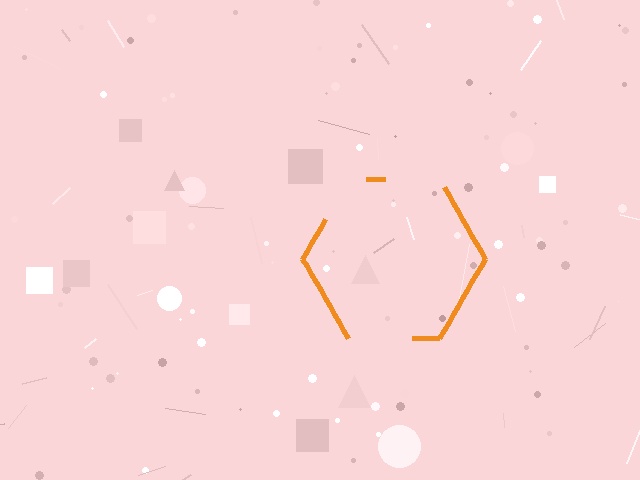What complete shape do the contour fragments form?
The contour fragments form a hexagon.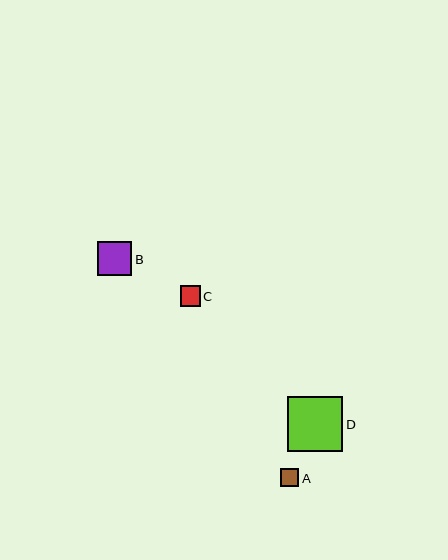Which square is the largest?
Square D is the largest with a size of approximately 55 pixels.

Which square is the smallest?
Square A is the smallest with a size of approximately 18 pixels.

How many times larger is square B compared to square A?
Square B is approximately 1.9 times the size of square A.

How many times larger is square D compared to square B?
Square D is approximately 1.6 times the size of square B.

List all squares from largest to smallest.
From largest to smallest: D, B, C, A.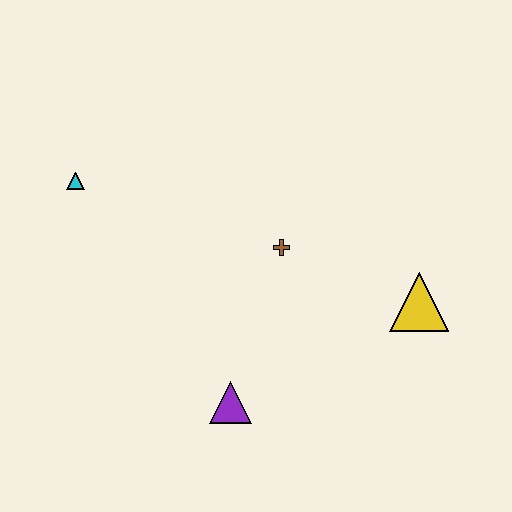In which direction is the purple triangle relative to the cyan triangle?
The purple triangle is below the cyan triangle.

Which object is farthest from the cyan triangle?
The yellow triangle is farthest from the cyan triangle.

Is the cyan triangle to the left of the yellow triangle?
Yes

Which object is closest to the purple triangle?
The brown cross is closest to the purple triangle.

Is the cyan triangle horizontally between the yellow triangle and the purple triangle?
No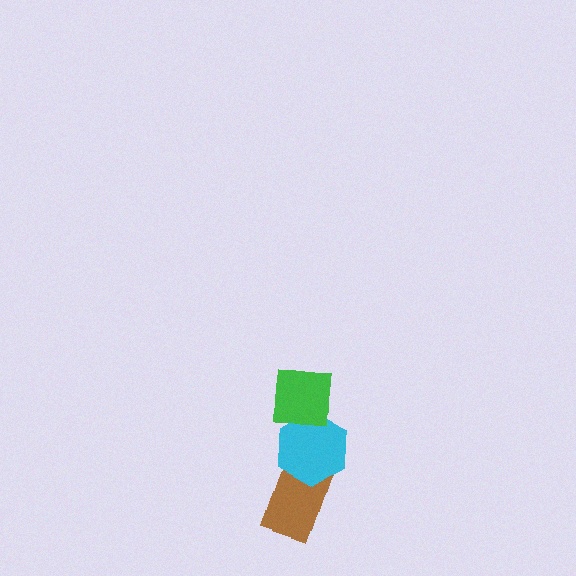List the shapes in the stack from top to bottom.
From top to bottom: the green square, the cyan hexagon, the brown rectangle.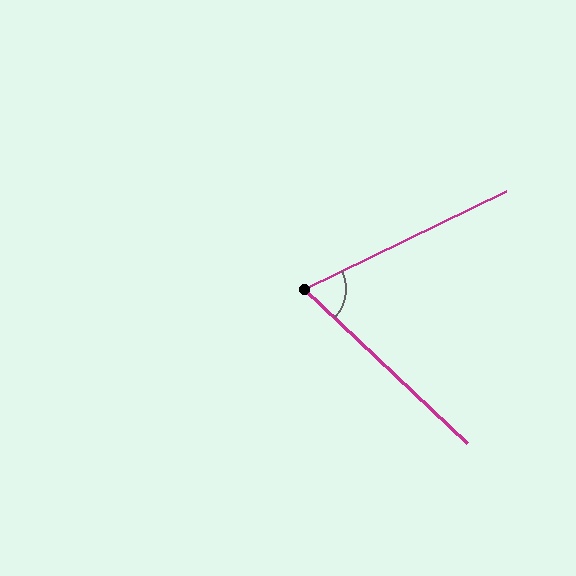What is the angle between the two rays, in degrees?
Approximately 69 degrees.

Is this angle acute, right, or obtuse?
It is acute.